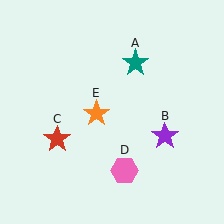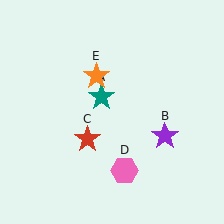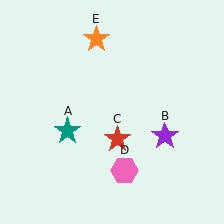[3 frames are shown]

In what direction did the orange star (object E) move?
The orange star (object E) moved up.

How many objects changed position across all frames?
3 objects changed position: teal star (object A), red star (object C), orange star (object E).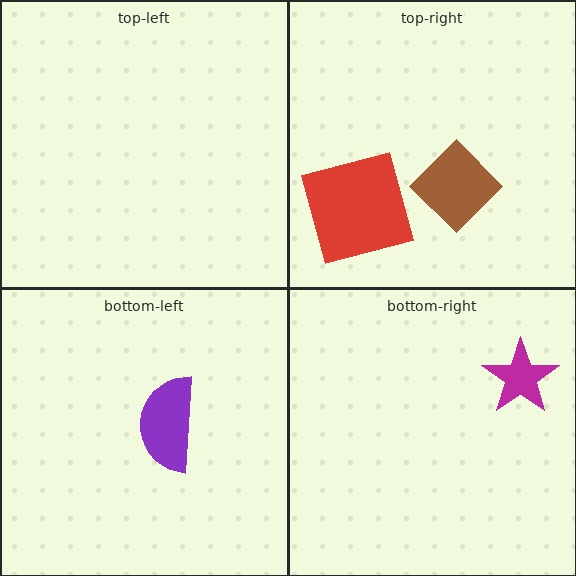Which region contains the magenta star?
The bottom-right region.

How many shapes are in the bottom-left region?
1.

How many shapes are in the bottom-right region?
1.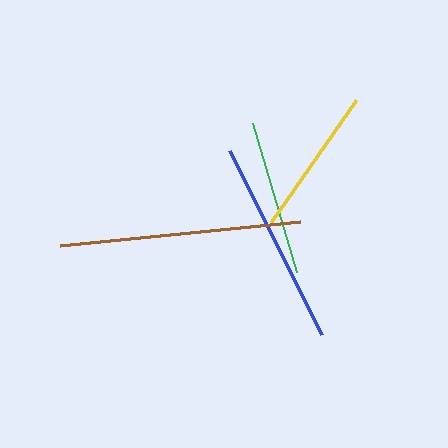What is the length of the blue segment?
The blue segment is approximately 205 pixels long.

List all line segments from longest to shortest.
From longest to shortest: brown, blue, green, yellow.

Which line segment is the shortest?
The yellow line is the shortest at approximately 148 pixels.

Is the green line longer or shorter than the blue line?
The blue line is longer than the green line.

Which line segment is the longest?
The brown line is the longest at approximately 242 pixels.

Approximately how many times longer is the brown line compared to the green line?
The brown line is approximately 1.6 times the length of the green line.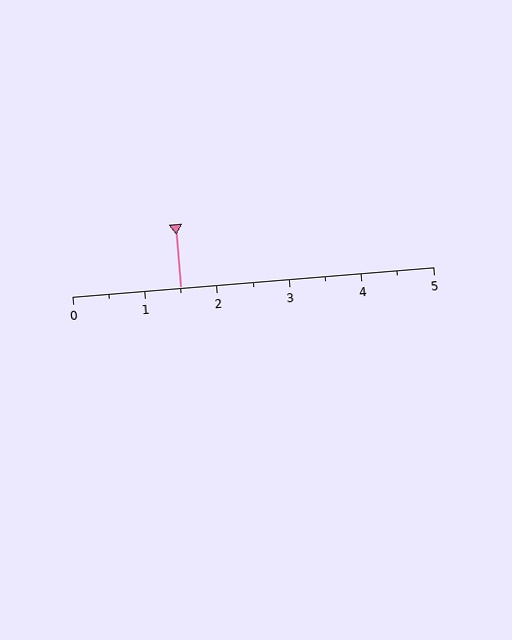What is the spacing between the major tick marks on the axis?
The major ticks are spaced 1 apart.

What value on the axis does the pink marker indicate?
The marker indicates approximately 1.5.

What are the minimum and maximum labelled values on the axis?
The axis runs from 0 to 5.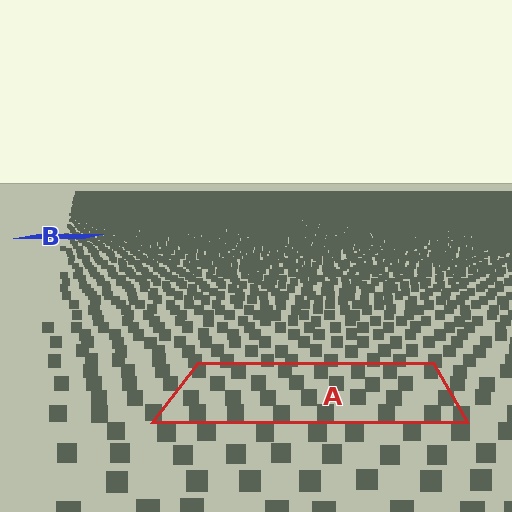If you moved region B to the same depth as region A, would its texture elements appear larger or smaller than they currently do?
They would appear larger. At a closer depth, the same texture elements are projected at a bigger on-screen size.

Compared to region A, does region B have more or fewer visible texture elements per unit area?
Region B has more texture elements per unit area — they are packed more densely because it is farther away.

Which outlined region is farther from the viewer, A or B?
Region B is farther from the viewer — the texture elements inside it appear smaller and more densely packed.